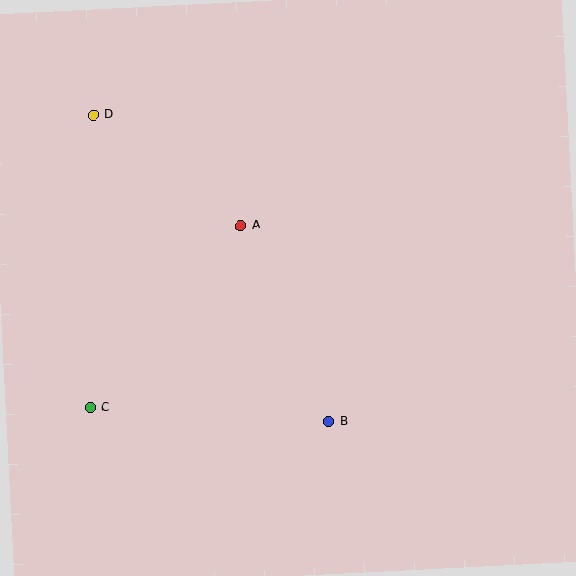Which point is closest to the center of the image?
Point A at (241, 225) is closest to the center.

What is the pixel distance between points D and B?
The distance between D and B is 387 pixels.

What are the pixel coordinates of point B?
Point B is at (328, 422).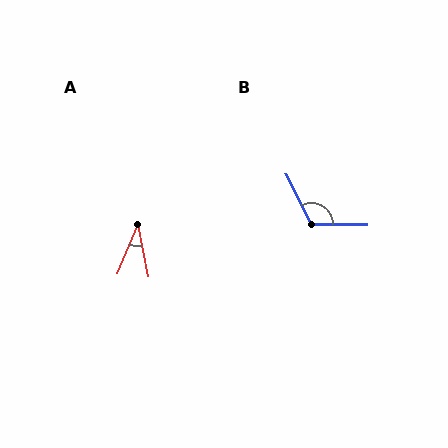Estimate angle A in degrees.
Approximately 34 degrees.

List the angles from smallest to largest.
A (34°), B (117°).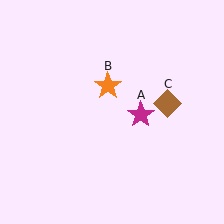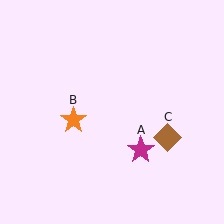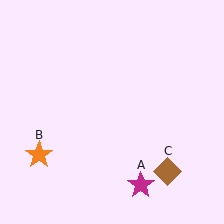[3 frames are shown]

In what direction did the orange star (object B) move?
The orange star (object B) moved down and to the left.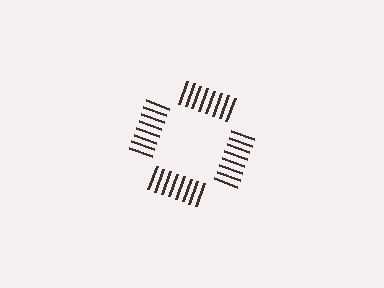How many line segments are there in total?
32 — 8 along each of the 4 edges.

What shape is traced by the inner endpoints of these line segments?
An illusory square — the line segments terminate on its edges but no continuous stroke is drawn.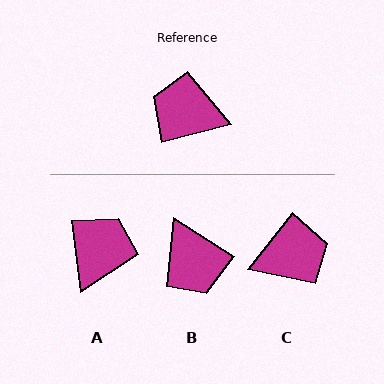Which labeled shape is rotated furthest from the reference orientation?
C, about 142 degrees away.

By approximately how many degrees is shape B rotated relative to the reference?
Approximately 134 degrees counter-clockwise.